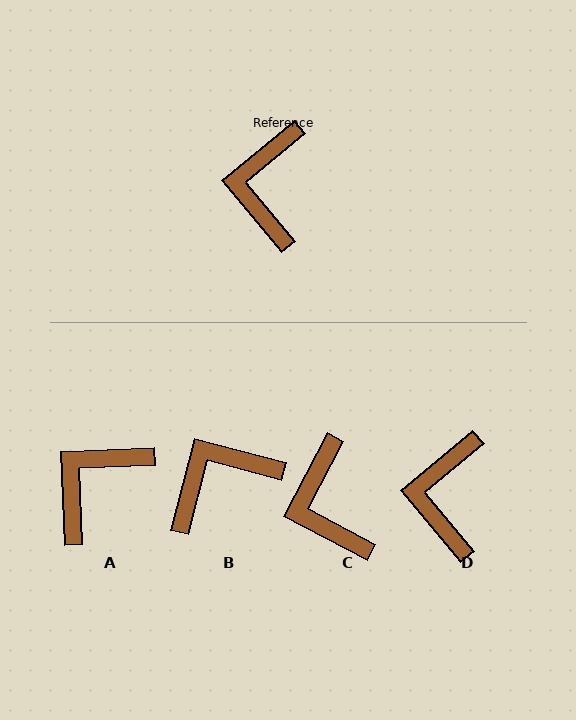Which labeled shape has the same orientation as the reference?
D.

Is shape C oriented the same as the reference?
No, it is off by about 23 degrees.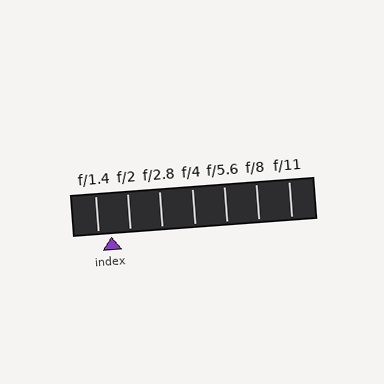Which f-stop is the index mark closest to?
The index mark is closest to f/1.4.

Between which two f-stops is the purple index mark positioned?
The index mark is between f/1.4 and f/2.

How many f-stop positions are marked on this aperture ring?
There are 7 f-stop positions marked.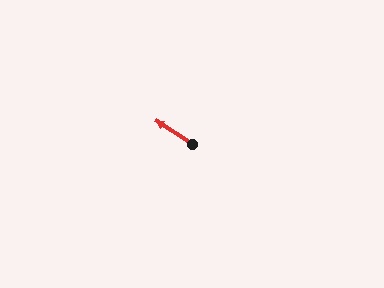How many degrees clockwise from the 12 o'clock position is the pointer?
Approximately 303 degrees.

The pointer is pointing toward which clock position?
Roughly 10 o'clock.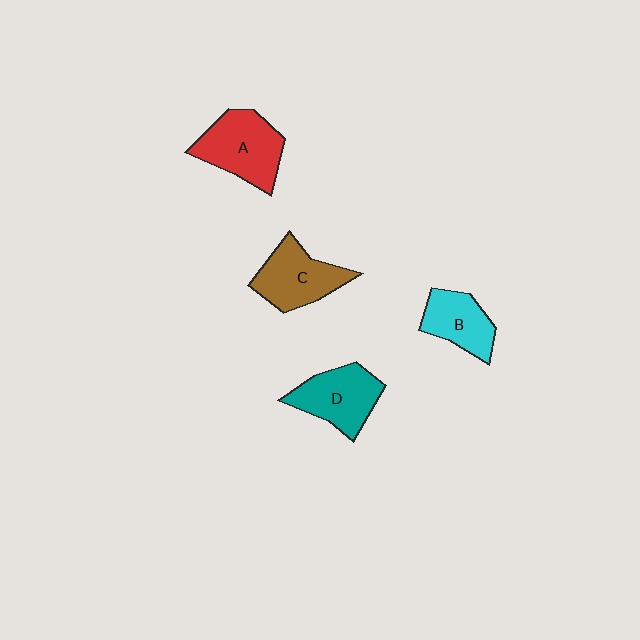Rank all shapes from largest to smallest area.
From largest to smallest: A (red), D (teal), C (brown), B (cyan).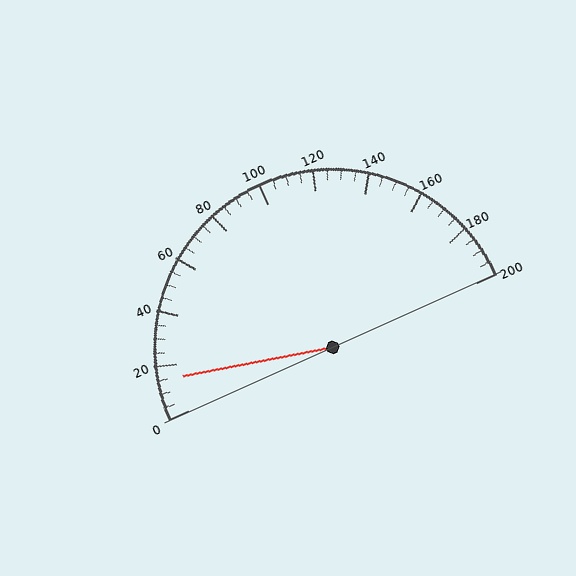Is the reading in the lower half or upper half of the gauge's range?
The reading is in the lower half of the range (0 to 200).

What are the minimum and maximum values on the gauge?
The gauge ranges from 0 to 200.